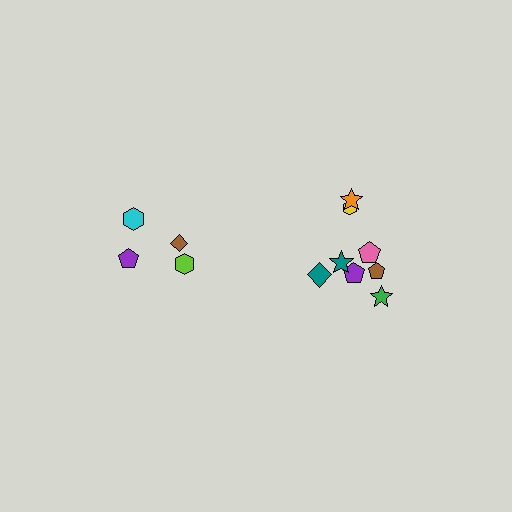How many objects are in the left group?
There are 4 objects.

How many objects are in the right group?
There are 8 objects.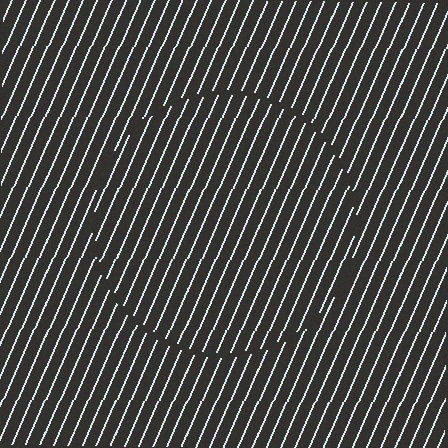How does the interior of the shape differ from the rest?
The interior of the shape contains the same grating, shifted by half a period — the contour is defined by the phase discontinuity where line-ends from the inner and outer gratings abut.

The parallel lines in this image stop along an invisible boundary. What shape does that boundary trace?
An illusory circle. The interior of the shape contains the same grating, shifted by half a period — the contour is defined by the phase discontinuity where line-ends from the inner and outer gratings abut.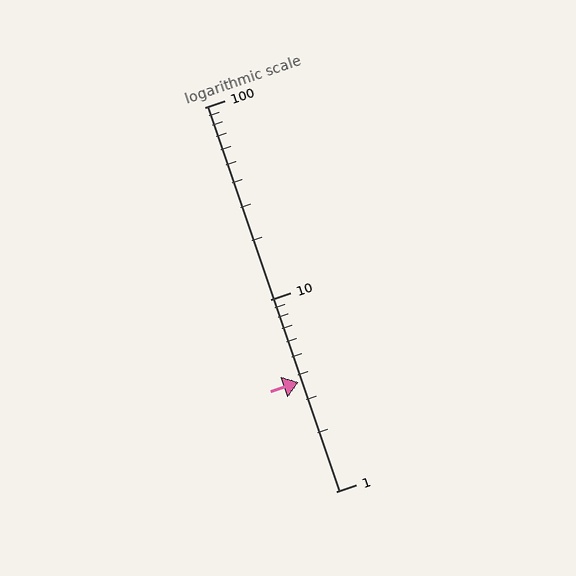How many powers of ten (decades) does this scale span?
The scale spans 2 decades, from 1 to 100.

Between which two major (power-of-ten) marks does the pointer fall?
The pointer is between 1 and 10.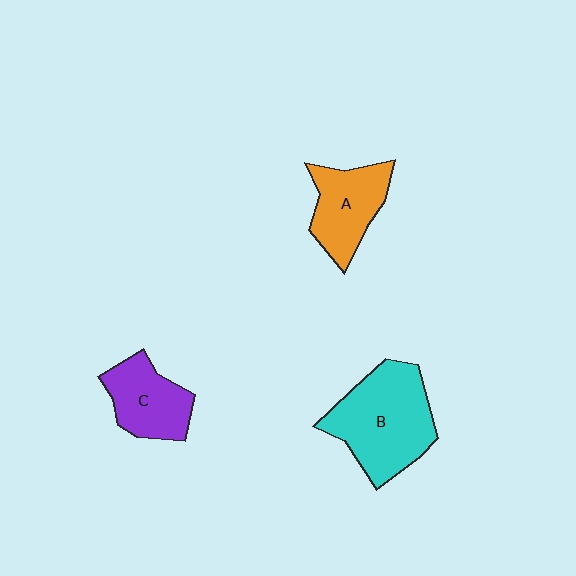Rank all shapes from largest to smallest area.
From largest to smallest: B (cyan), A (orange), C (purple).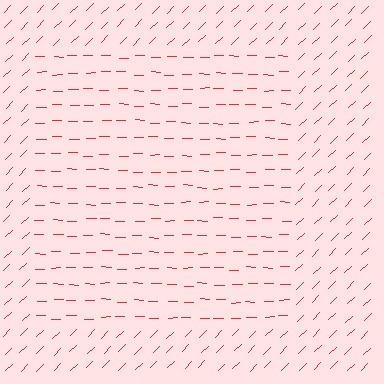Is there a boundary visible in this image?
Yes, there is a texture boundary formed by a change in line orientation.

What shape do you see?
I see a rectangle.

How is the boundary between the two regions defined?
The boundary is defined purely by a change in line orientation (approximately 45 degrees difference). All lines are the same color and thickness.